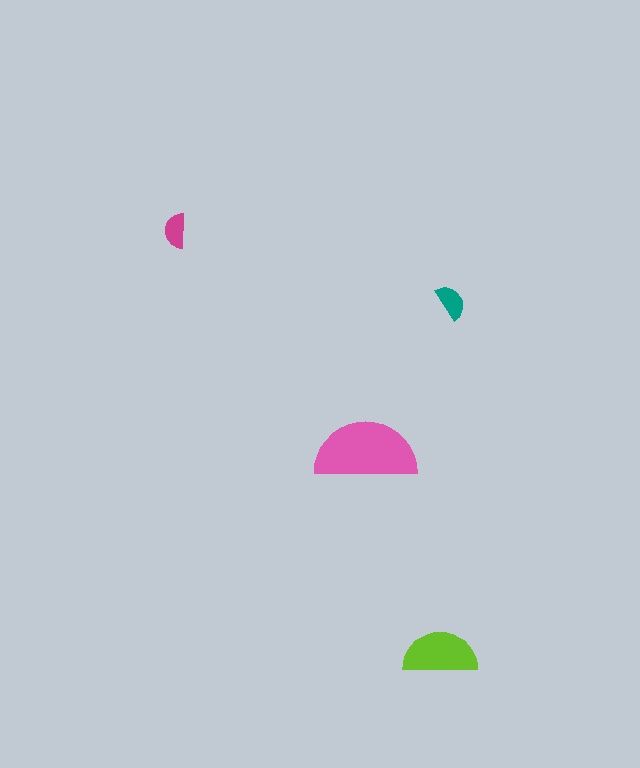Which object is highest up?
The magenta semicircle is topmost.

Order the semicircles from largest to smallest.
the pink one, the lime one, the teal one, the magenta one.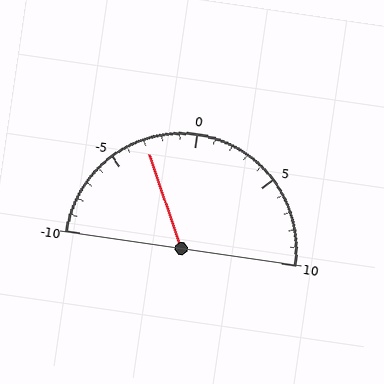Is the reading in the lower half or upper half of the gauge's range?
The reading is in the lower half of the range (-10 to 10).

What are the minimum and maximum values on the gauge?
The gauge ranges from -10 to 10.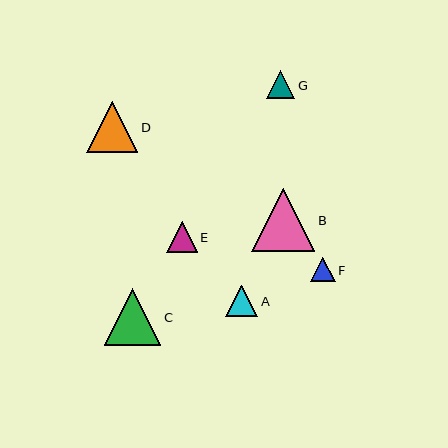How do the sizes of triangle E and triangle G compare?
Triangle E and triangle G are approximately the same size.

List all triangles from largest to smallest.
From largest to smallest: B, C, D, A, E, G, F.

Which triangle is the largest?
Triangle B is the largest with a size of approximately 63 pixels.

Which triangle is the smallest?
Triangle F is the smallest with a size of approximately 24 pixels.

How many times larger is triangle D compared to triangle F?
Triangle D is approximately 2.1 times the size of triangle F.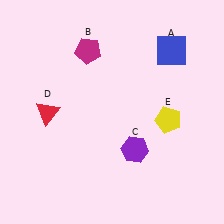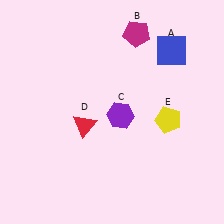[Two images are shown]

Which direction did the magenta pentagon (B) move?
The magenta pentagon (B) moved right.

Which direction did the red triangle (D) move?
The red triangle (D) moved right.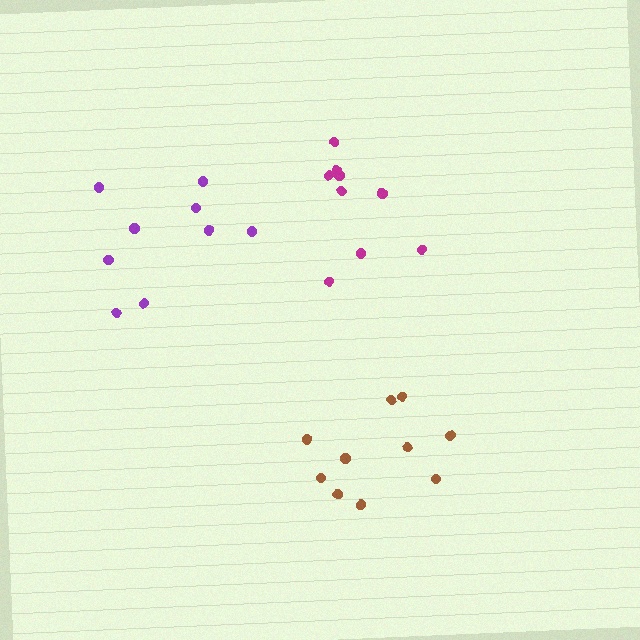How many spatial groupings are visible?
There are 3 spatial groupings.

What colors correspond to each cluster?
The clusters are colored: purple, magenta, brown.